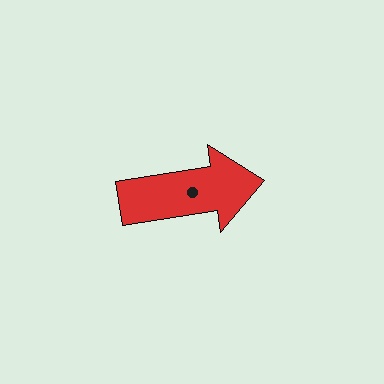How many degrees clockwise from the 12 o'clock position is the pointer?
Approximately 81 degrees.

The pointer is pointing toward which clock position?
Roughly 3 o'clock.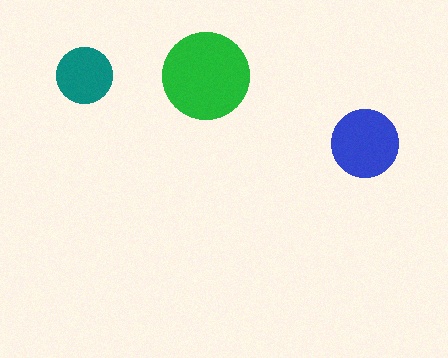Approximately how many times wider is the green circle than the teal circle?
About 1.5 times wider.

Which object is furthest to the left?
The teal circle is leftmost.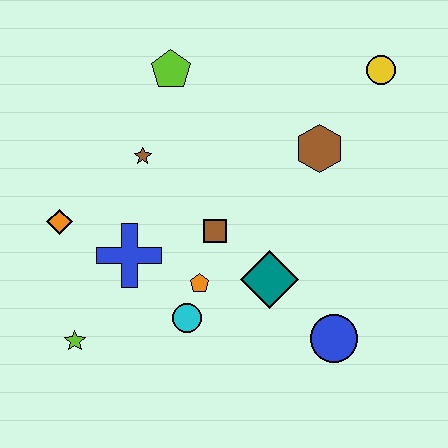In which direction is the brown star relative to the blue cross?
The brown star is above the blue cross.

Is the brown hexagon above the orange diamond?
Yes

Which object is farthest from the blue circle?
The lime pentagon is farthest from the blue circle.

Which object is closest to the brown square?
The orange pentagon is closest to the brown square.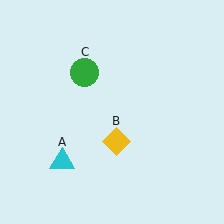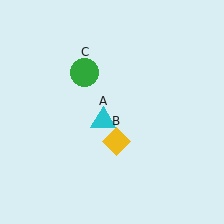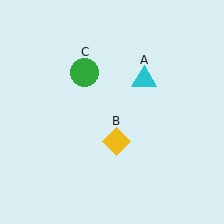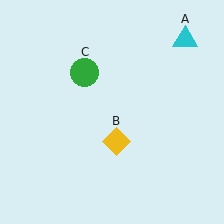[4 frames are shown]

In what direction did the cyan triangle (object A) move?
The cyan triangle (object A) moved up and to the right.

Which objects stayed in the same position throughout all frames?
Yellow diamond (object B) and green circle (object C) remained stationary.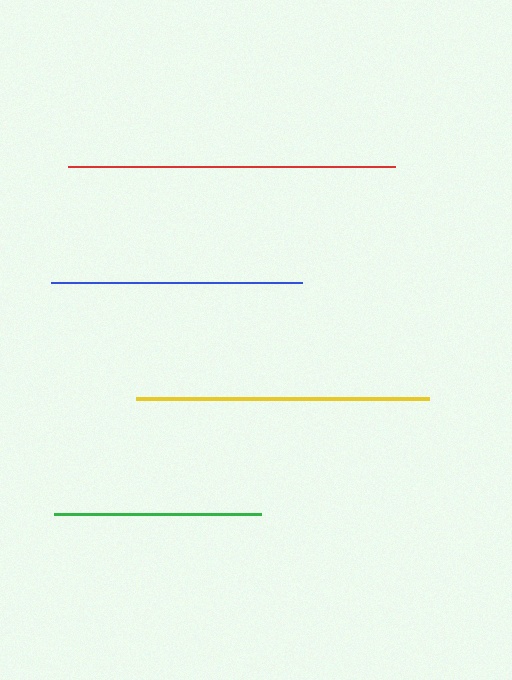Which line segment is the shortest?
The green line is the shortest at approximately 207 pixels.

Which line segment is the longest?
The red line is the longest at approximately 327 pixels.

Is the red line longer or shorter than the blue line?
The red line is longer than the blue line.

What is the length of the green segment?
The green segment is approximately 207 pixels long.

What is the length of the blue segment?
The blue segment is approximately 251 pixels long.